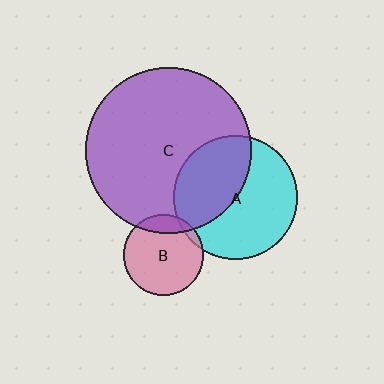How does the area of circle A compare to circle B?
Approximately 2.4 times.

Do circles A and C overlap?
Yes.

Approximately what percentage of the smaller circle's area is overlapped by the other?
Approximately 45%.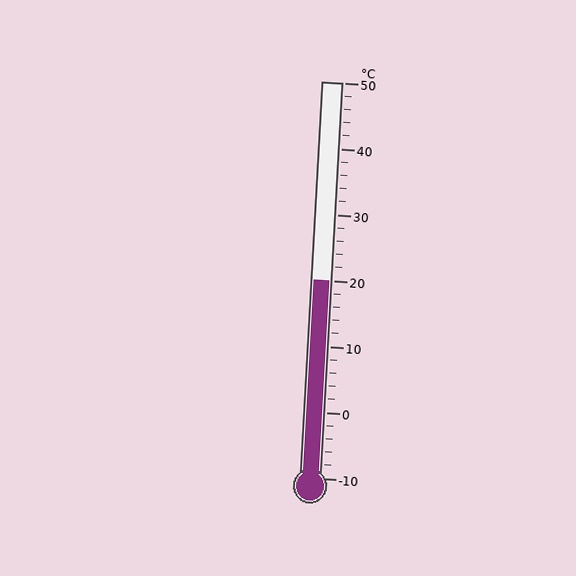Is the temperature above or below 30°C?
The temperature is below 30°C.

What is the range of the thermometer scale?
The thermometer scale ranges from -10°C to 50°C.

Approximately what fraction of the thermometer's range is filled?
The thermometer is filled to approximately 50% of its range.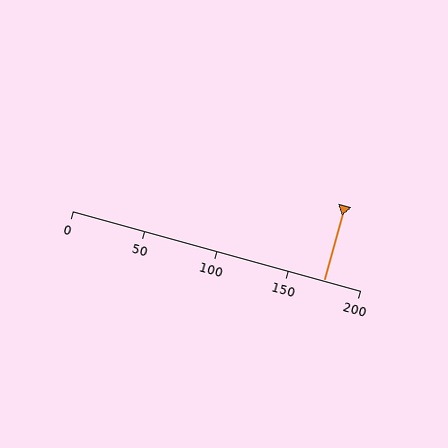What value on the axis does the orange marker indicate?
The marker indicates approximately 175.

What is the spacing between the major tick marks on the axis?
The major ticks are spaced 50 apart.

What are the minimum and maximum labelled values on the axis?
The axis runs from 0 to 200.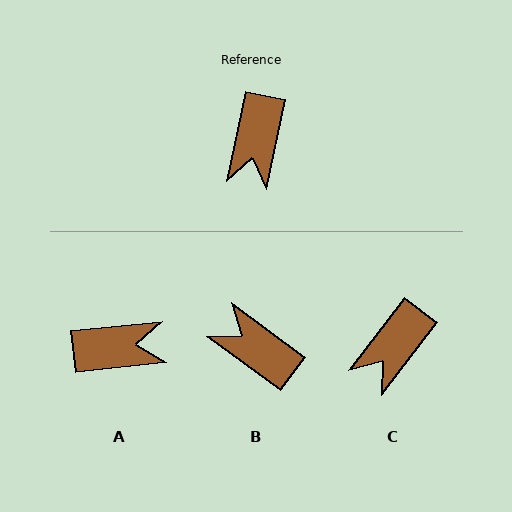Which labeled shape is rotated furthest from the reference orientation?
B, about 114 degrees away.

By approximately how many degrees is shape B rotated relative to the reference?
Approximately 114 degrees clockwise.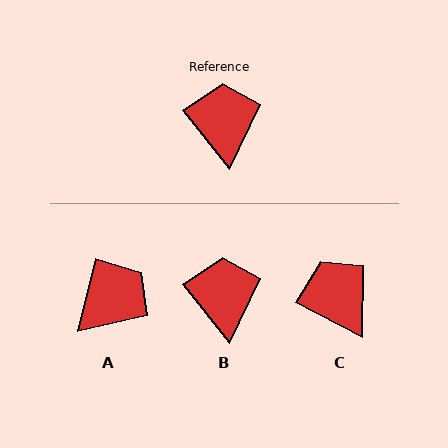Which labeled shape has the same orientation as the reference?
B.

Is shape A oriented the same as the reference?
No, it is off by about 52 degrees.